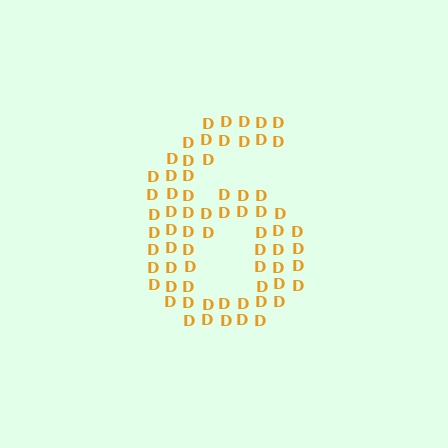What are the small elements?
The small elements are letter D's.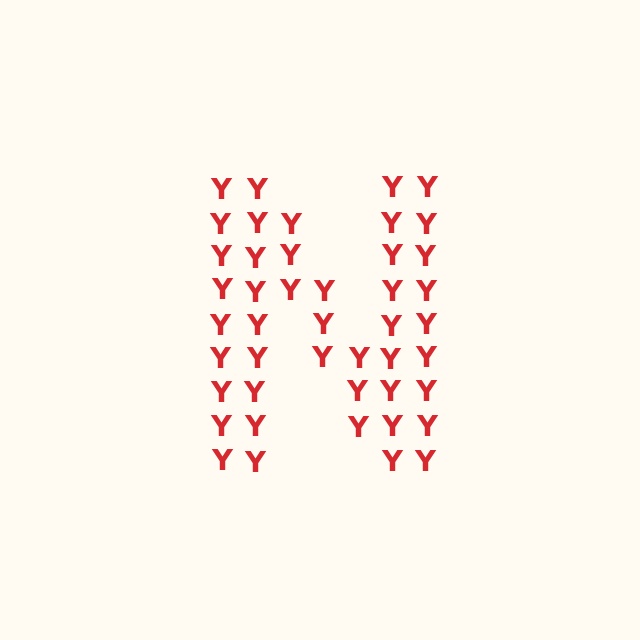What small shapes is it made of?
It is made of small letter Y's.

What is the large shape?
The large shape is the letter N.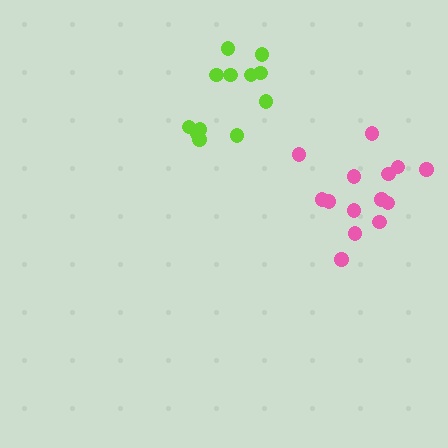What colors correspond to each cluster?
The clusters are colored: lime, pink.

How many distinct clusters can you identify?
There are 2 distinct clusters.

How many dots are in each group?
Group 1: 12 dots, Group 2: 14 dots (26 total).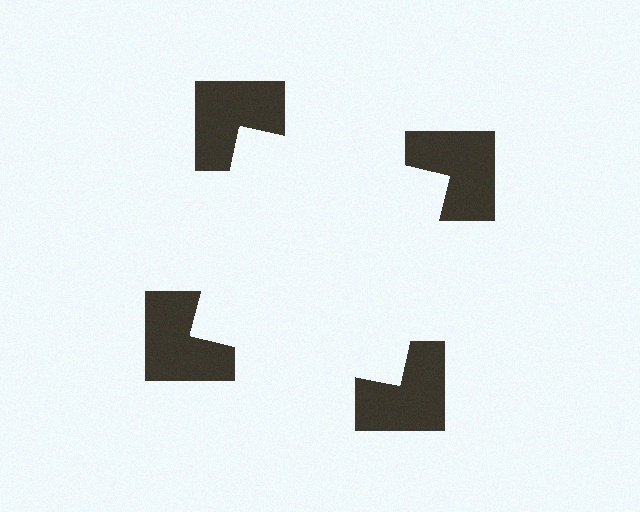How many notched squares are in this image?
There are 4 — one at each vertex of the illusory square.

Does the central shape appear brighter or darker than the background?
It typically appears slightly brighter than the background, even though no actual brightness change is drawn.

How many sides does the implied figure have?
4 sides.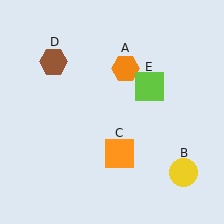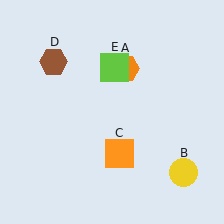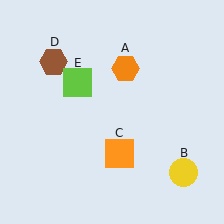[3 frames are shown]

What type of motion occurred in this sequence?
The lime square (object E) rotated counterclockwise around the center of the scene.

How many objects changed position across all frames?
1 object changed position: lime square (object E).